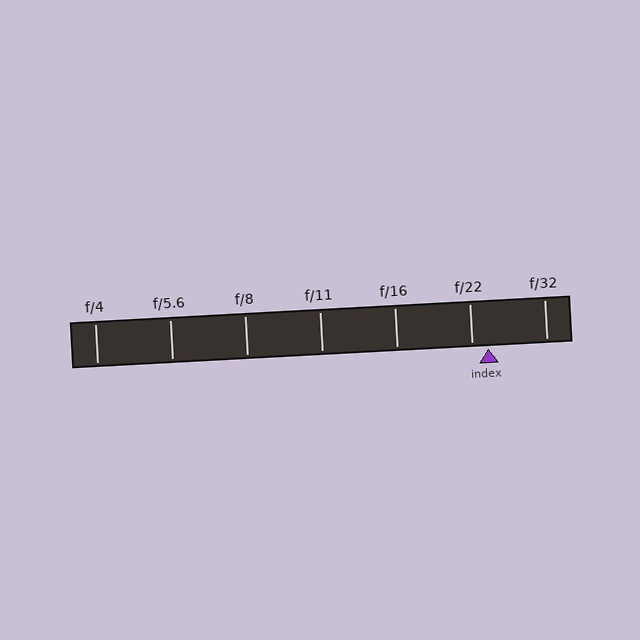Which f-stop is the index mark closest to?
The index mark is closest to f/22.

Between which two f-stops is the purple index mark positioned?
The index mark is between f/22 and f/32.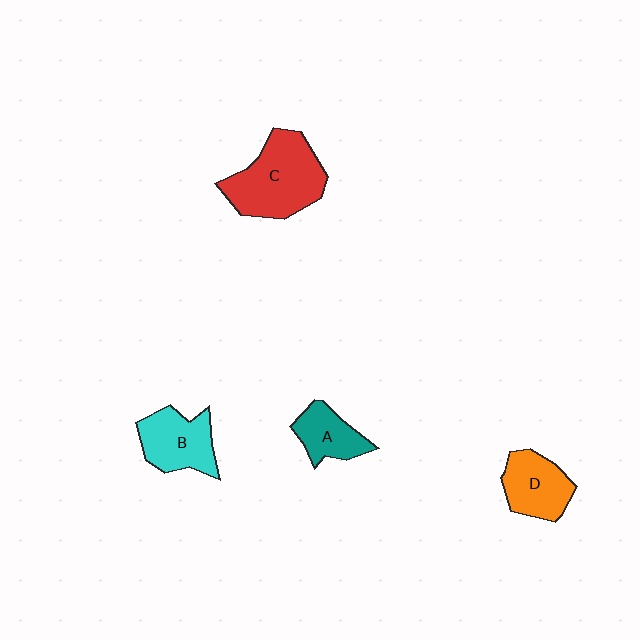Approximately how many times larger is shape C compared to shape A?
Approximately 2.1 times.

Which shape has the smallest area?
Shape A (teal).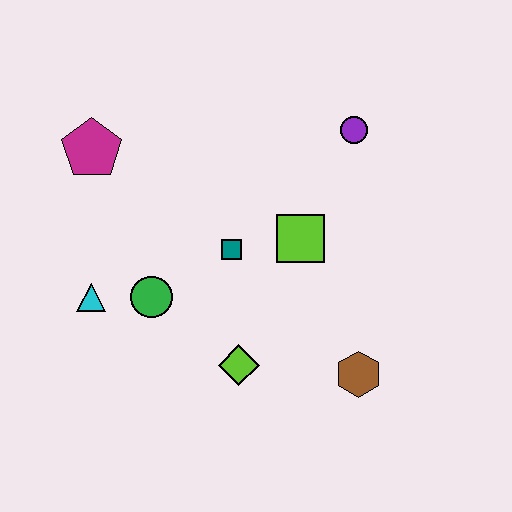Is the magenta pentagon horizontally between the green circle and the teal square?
No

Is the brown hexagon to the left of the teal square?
No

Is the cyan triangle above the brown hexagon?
Yes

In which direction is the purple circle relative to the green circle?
The purple circle is to the right of the green circle.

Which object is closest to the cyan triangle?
The green circle is closest to the cyan triangle.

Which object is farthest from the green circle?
The purple circle is farthest from the green circle.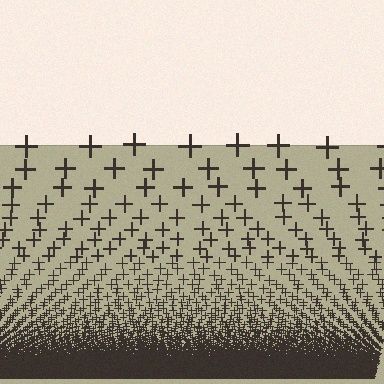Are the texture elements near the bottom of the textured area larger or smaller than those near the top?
Smaller. The gradient is inverted — elements near the bottom are smaller and denser.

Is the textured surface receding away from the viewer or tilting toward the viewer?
The surface appears to tilt toward the viewer. Texture elements get larger and sparser toward the top.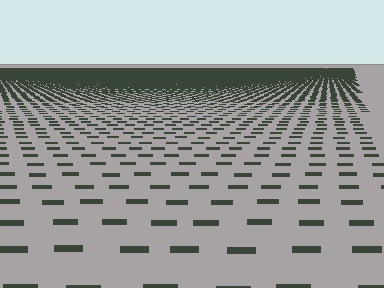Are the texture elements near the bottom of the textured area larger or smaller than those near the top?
Larger. Near the bottom, elements are closer to the viewer and appear at a bigger on-screen size.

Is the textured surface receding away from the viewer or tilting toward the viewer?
The surface is receding away from the viewer. Texture elements get smaller and denser toward the top.